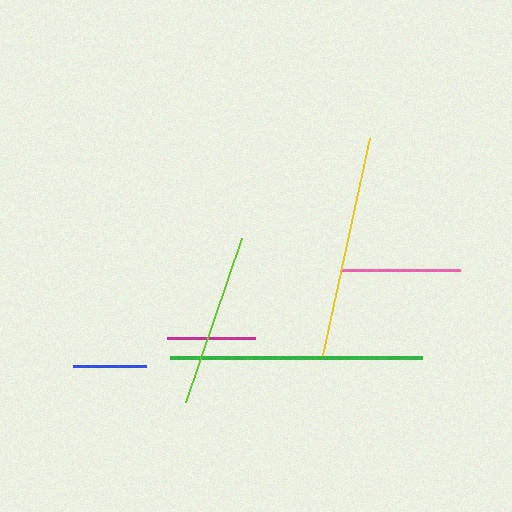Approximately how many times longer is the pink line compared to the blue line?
The pink line is approximately 1.6 times the length of the blue line.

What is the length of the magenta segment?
The magenta segment is approximately 88 pixels long.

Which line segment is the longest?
The green line is the longest at approximately 253 pixels.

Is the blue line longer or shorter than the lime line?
The lime line is longer than the blue line.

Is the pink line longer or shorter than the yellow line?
The yellow line is longer than the pink line.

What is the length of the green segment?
The green segment is approximately 253 pixels long.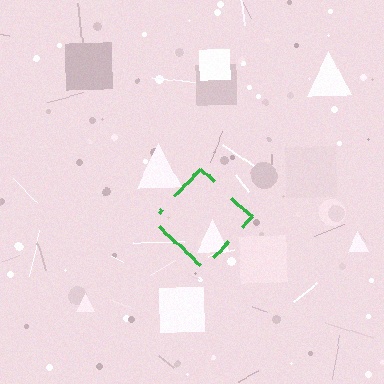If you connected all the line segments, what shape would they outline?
They would outline a diamond.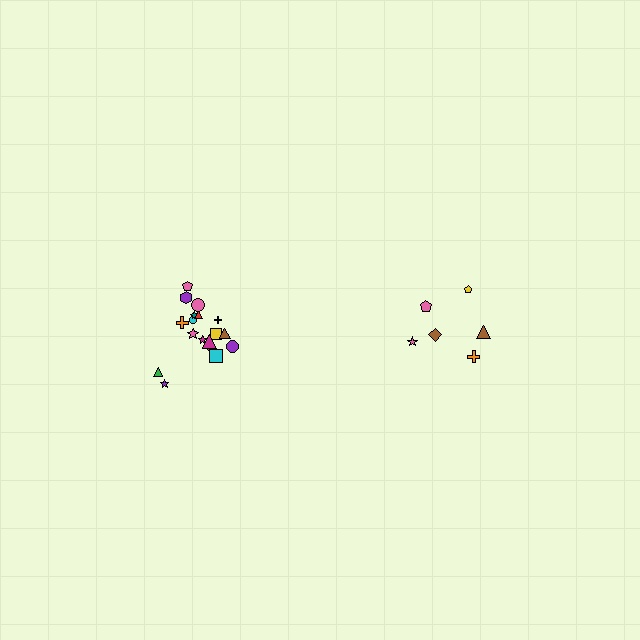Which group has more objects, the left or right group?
The left group.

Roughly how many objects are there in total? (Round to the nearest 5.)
Roughly 25 objects in total.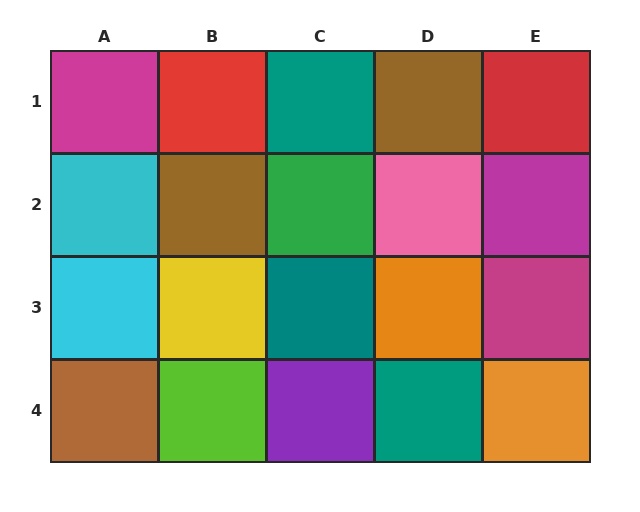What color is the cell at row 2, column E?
Magenta.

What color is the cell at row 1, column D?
Brown.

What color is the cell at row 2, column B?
Brown.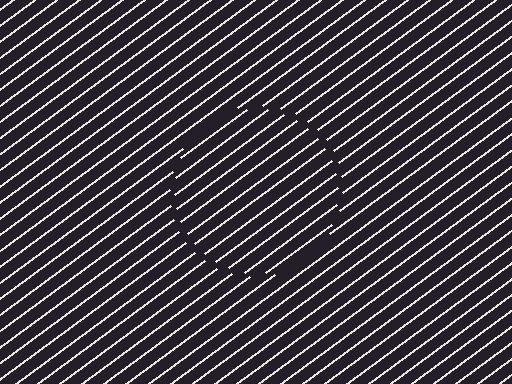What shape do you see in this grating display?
An illusory circle. The interior of the shape contains the same grating, shifted by half a period — the contour is defined by the phase discontinuity where line-ends from the inner and outer gratings abut.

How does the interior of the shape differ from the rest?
The interior of the shape contains the same grating, shifted by half a period — the contour is defined by the phase discontinuity where line-ends from the inner and outer gratings abut.